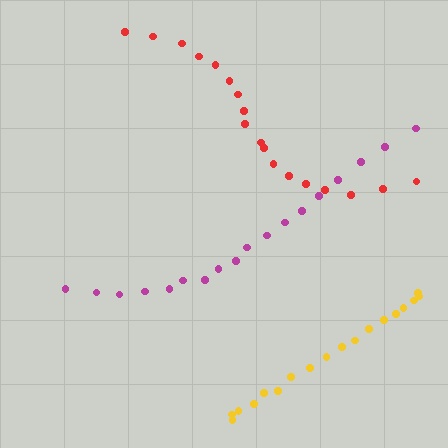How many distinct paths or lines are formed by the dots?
There are 3 distinct paths.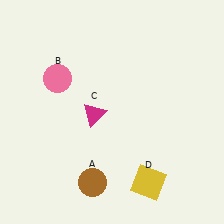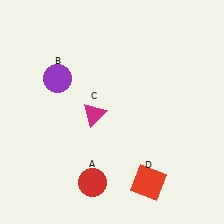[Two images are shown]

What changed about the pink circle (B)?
In Image 1, B is pink. In Image 2, it changed to purple.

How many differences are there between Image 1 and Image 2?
There are 3 differences between the two images.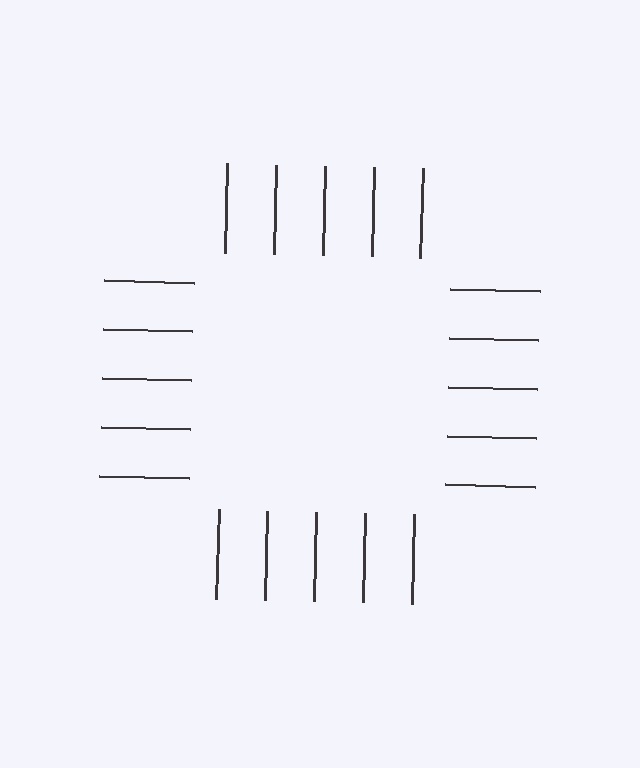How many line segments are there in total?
20 — 5 along each of the 4 edges.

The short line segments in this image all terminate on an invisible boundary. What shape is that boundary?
An illusory square — the line segments terminate on its edges but no continuous stroke is drawn.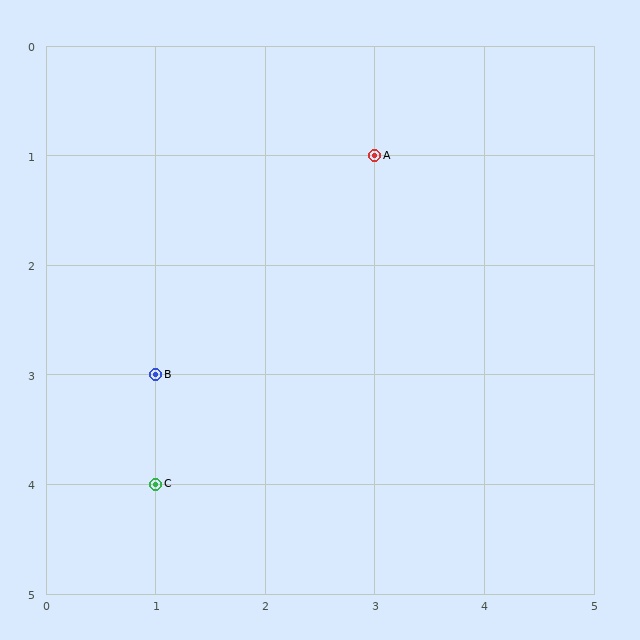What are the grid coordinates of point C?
Point C is at grid coordinates (1, 4).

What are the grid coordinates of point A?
Point A is at grid coordinates (3, 1).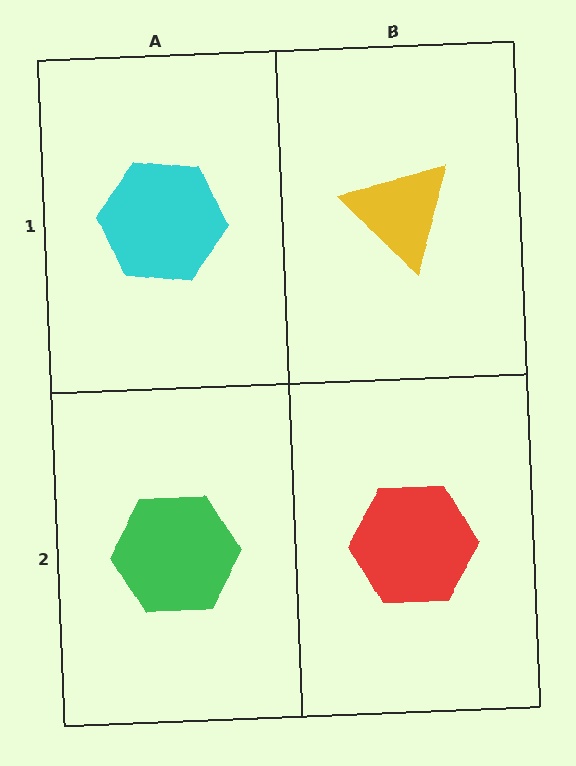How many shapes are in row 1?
2 shapes.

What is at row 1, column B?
A yellow triangle.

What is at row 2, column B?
A red hexagon.